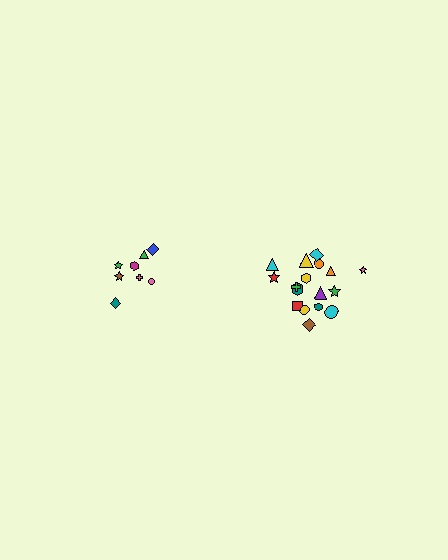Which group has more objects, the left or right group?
The right group.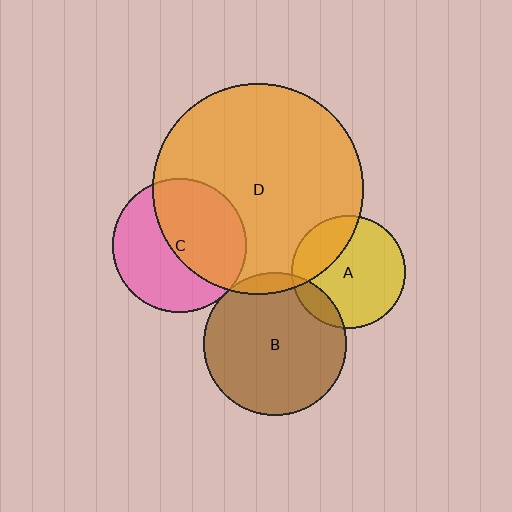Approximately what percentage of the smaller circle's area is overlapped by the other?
Approximately 5%.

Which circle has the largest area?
Circle D (orange).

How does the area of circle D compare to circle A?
Approximately 3.5 times.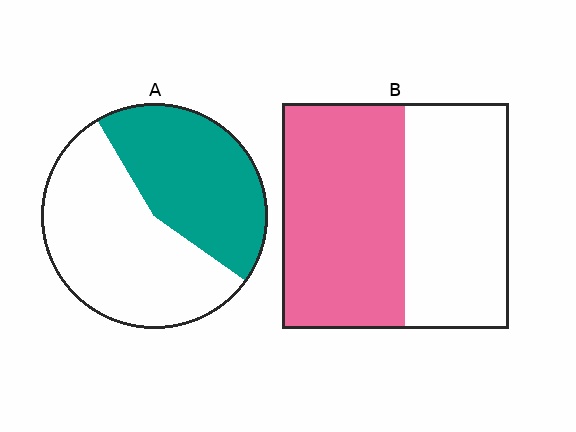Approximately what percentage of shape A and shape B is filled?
A is approximately 45% and B is approximately 55%.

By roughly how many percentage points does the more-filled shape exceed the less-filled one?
By roughly 10 percentage points (B over A).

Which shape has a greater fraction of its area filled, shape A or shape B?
Shape B.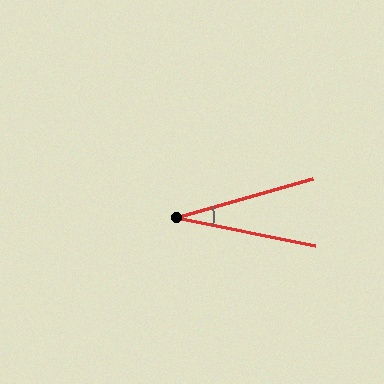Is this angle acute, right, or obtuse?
It is acute.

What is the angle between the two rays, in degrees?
Approximately 27 degrees.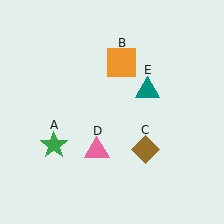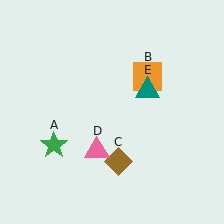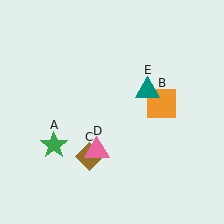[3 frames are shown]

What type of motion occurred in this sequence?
The orange square (object B), brown diamond (object C) rotated clockwise around the center of the scene.